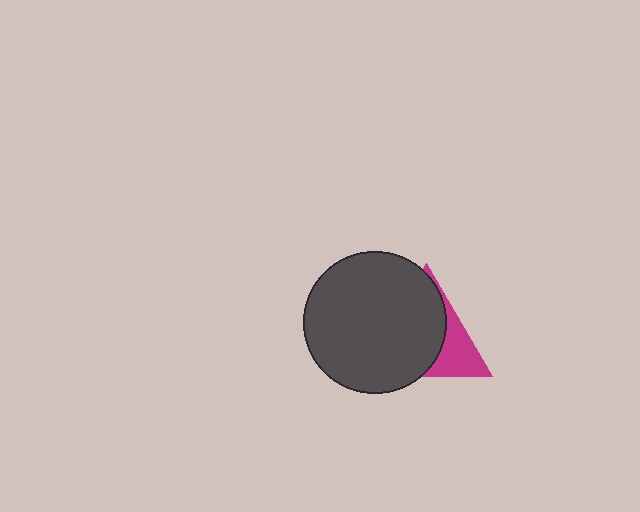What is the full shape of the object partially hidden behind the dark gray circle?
The partially hidden object is a magenta triangle.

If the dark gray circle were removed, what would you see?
You would see the complete magenta triangle.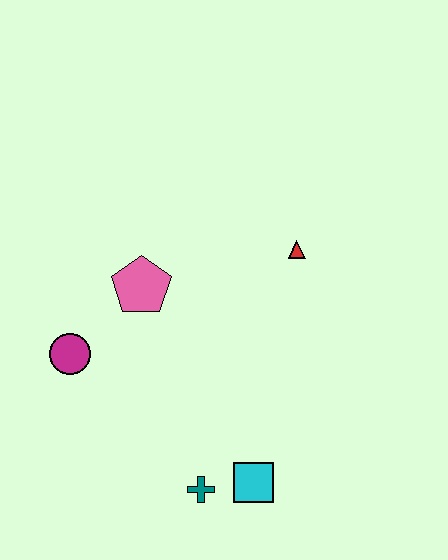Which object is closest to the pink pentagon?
The magenta circle is closest to the pink pentagon.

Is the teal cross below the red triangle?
Yes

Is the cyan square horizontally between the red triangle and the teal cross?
Yes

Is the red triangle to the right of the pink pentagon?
Yes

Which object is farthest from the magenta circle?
The red triangle is farthest from the magenta circle.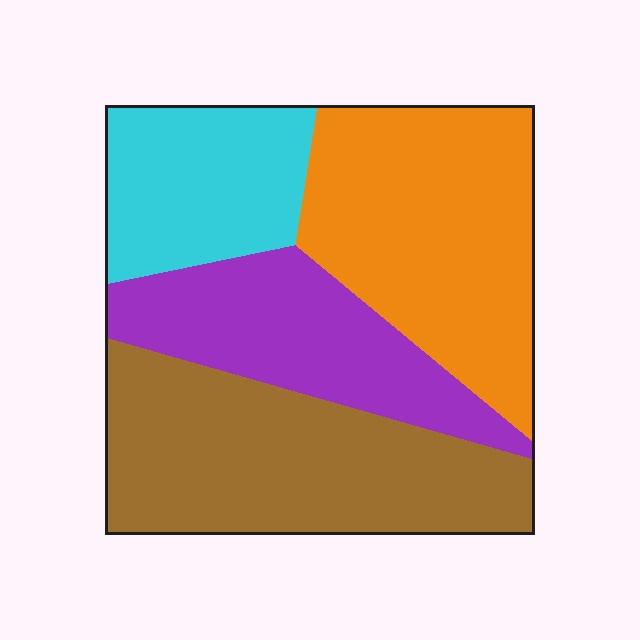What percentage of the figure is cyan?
Cyan covers 17% of the figure.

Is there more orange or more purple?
Orange.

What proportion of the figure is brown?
Brown covers 32% of the figure.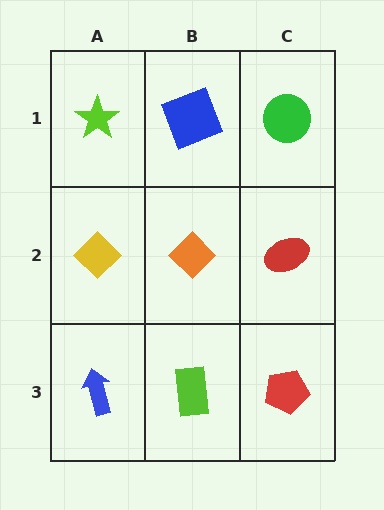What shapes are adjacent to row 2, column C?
A green circle (row 1, column C), a red pentagon (row 3, column C), an orange diamond (row 2, column B).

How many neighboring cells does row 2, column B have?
4.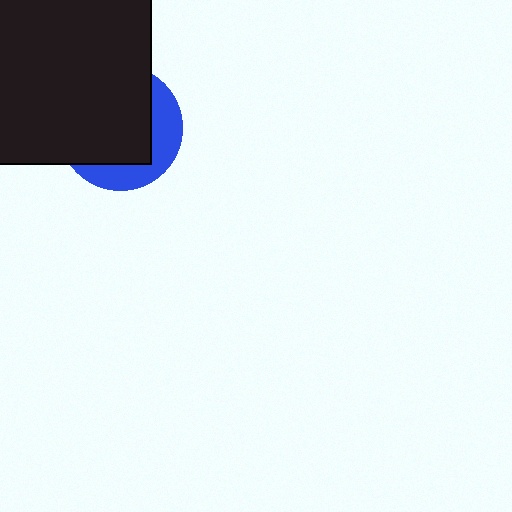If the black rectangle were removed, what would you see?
You would see the complete blue circle.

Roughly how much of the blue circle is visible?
A small part of it is visible (roughly 33%).